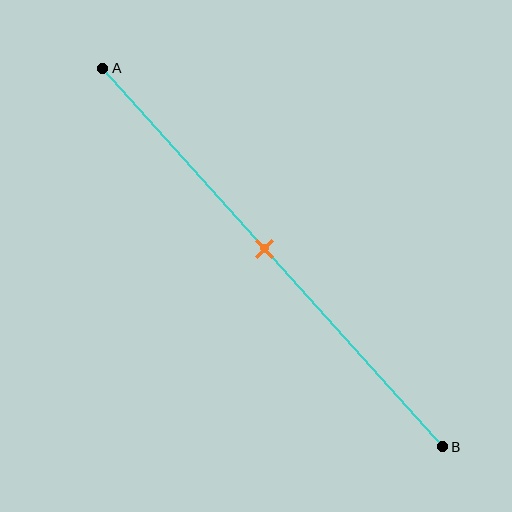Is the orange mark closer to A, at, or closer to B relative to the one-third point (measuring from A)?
The orange mark is closer to point B than the one-third point of segment AB.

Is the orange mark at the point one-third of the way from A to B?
No, the mark is at about 50% from A, not at the 33% one-third point.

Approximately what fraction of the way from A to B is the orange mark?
The orange mark is approximately 50% of the way from A to B.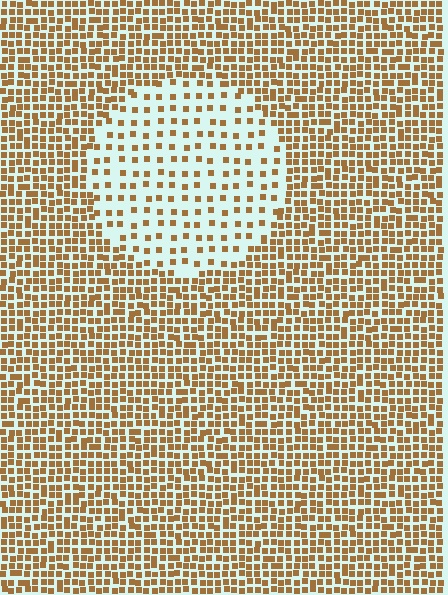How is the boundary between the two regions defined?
The boundary is defined by a change in element density (approximately 2.6x ratio). All elements are the same color, size, and shape.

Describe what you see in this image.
The image contains small brown elements arranged at two different densities. A circle-shaped region is visible where the elements are less densely packed than the surrounding area.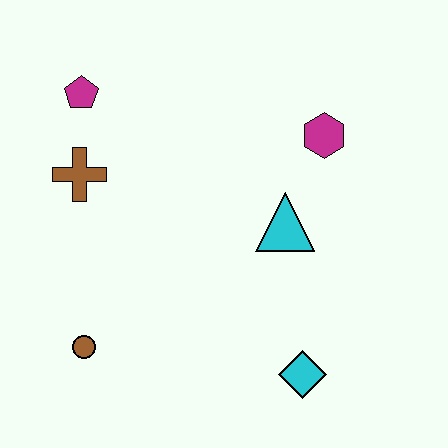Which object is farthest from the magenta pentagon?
The cyan diamond is farthest from the magenta pentagon.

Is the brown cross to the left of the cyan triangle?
Yes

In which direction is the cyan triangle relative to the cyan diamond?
The cyan triangle is above the cyan diamond.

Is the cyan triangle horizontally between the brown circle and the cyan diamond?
Yes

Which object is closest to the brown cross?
The magenta pentagon is closest to the brown cross.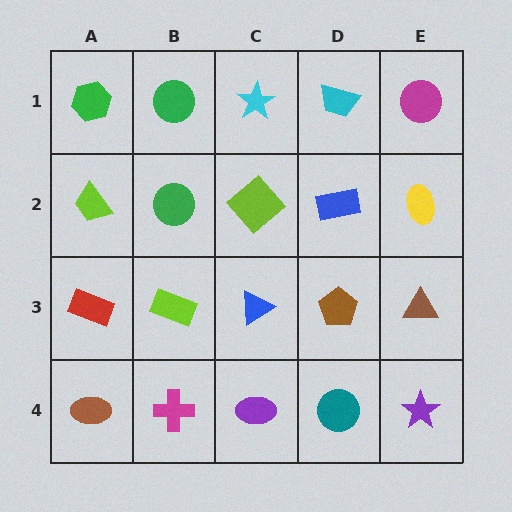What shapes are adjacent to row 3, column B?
A green circle (row 2, column B), a magenta cross (row 4, column B), a red rectangle (row 3, column A), a blue triangle (row 3, column C).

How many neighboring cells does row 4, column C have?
3.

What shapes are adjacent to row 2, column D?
A cyan trapezoid (row 1, column D), a brown pentagon (row 3, column D), a lime diamond (row 2, column C), a yellow ellipse (row 2, column E).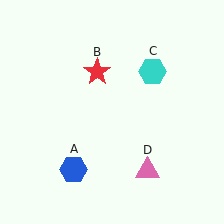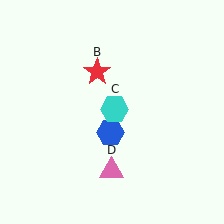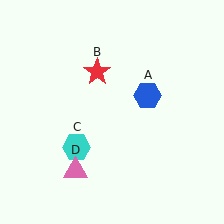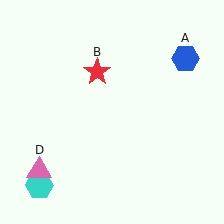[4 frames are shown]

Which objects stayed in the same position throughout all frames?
Red star (object B) remained stationary.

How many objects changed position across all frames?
3 objects changed position: blue hexagon (object A), cyan hexagon (object C), pink triangle (object D).